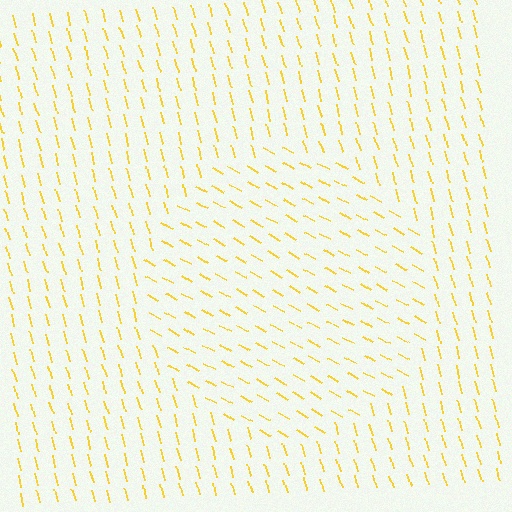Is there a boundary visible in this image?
Yes, there is a texture boundary formed by a change in line orientation.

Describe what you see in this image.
The image is filled with small yellow line segments. A circle region in the image has lines oriented differently from the surrounding lines, creating a visible texture boundary.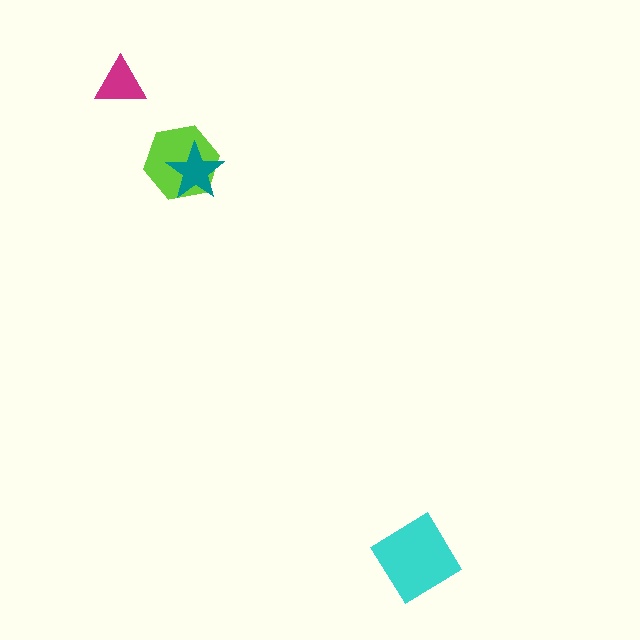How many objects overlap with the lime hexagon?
1 object overlaps with the lime hexagon.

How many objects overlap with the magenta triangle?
0 objects overlap with the magenta triangle.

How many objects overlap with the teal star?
1 object overlaps with the teal star.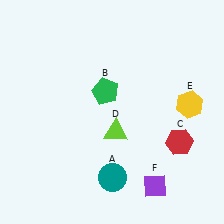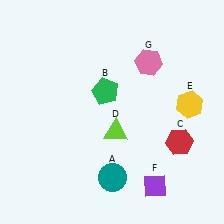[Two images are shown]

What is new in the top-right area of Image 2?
A pink hexagon (G) was added in the top-right area of Image 2.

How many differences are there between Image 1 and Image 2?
There is 1 difference between the two images.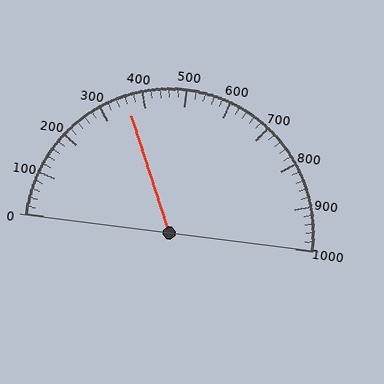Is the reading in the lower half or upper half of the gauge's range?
The reading is in the lower half of the range (0 to 1000).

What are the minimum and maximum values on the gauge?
The gauge ranges from 0 to 1000.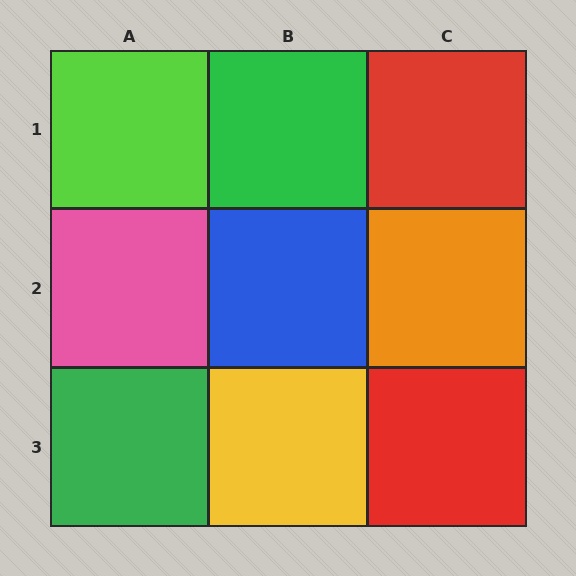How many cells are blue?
1 cell is blue.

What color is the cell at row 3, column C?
Red.